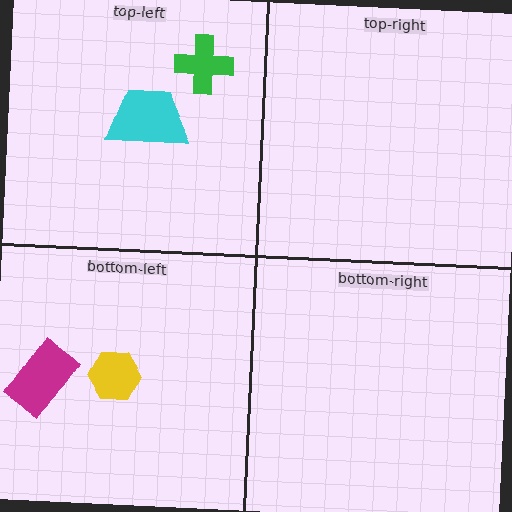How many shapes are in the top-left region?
2.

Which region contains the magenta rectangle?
The bottom-left region.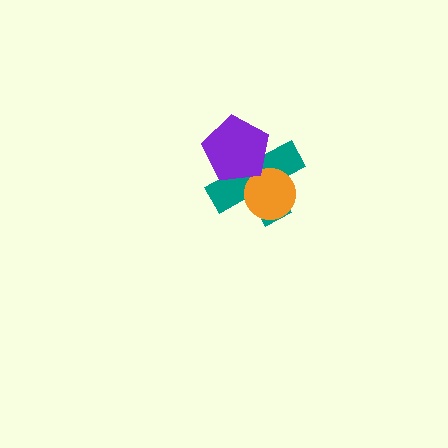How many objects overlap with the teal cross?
2 objects overlap with the teal cross.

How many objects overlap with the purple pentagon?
1 object overlaps with the purple pentagon.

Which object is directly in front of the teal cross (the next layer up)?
The orange circle is directly in front of the teal cross.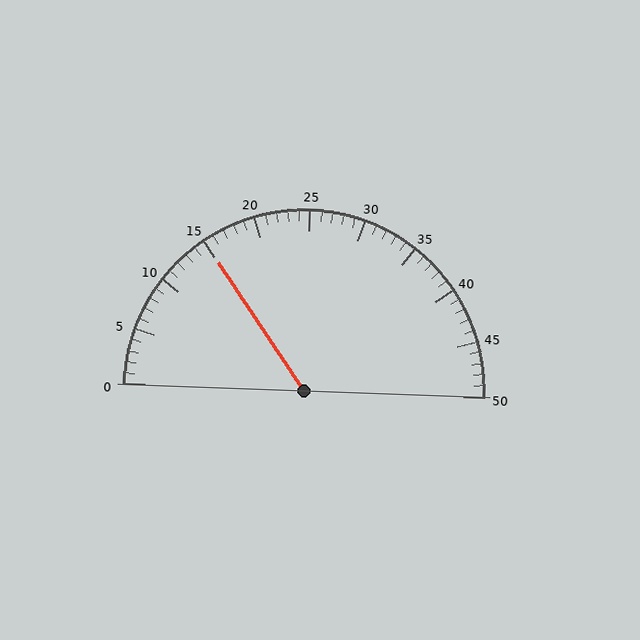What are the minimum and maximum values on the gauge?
The gauge ranges from 0 to 50.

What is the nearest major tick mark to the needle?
The nearest major tick mark is 15.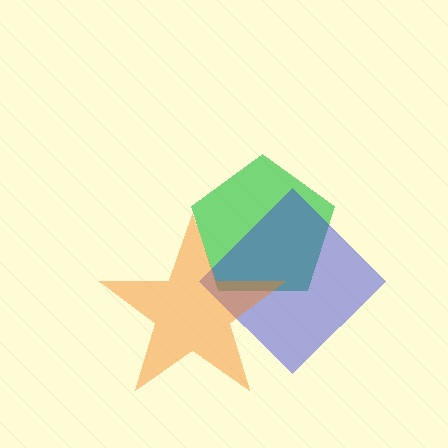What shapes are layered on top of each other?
The layered shapes are: a green pentagon, a blue diamond, an orange star.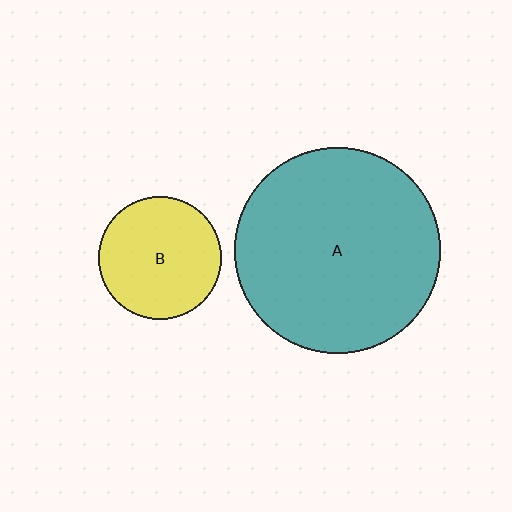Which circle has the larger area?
Circle A (teal).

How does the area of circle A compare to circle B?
Approximately 2.8 times.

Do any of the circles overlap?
No, none of the circles overlap.